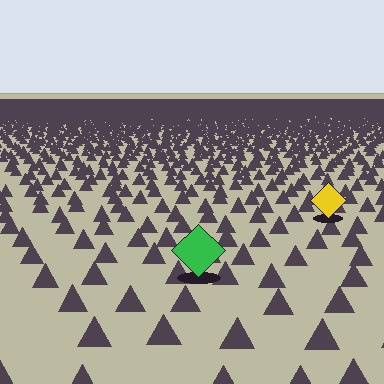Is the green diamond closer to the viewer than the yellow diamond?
Yes. The green diamond is closer — you can tell from the texture gradient: the ground texture is coarser near it.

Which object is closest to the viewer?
The green diamond is closest. The texture marks near it are larger and more spread out.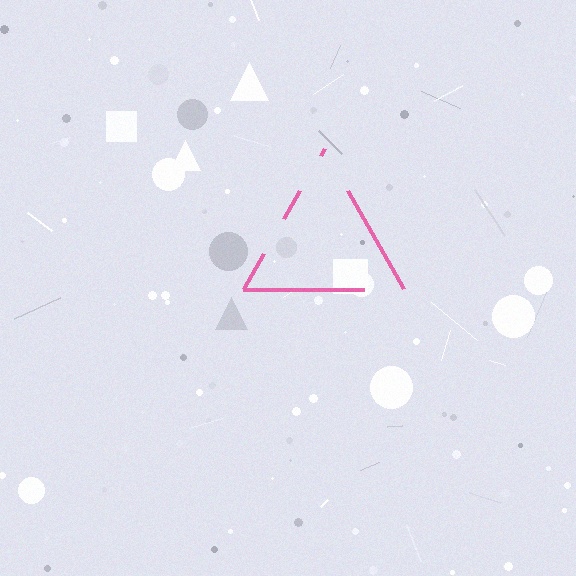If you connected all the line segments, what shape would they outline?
They would outline a triangle.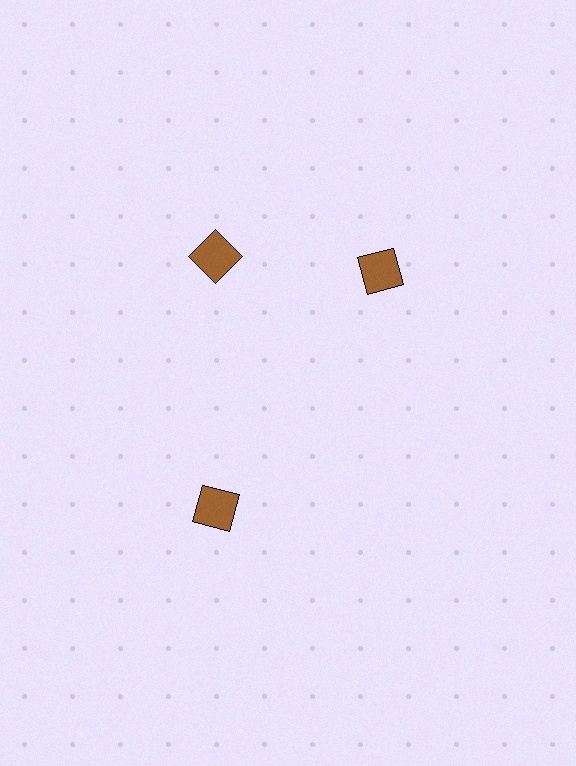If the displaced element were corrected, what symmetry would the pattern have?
It would have 3-fold rotational symmetry — the pattern would map onto itself every 120 degrees.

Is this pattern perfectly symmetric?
No. The 3 brown squares are arranged in a ring, but one element near the 3 o'clock position is rotated out of alignment along the ring, breaking the 3-fold rotational symmetry.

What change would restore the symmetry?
The symmetry would be restored by rotating it back into even spacing with its neighbors so that all 3 squares sit at equal angles and equal distance from the center.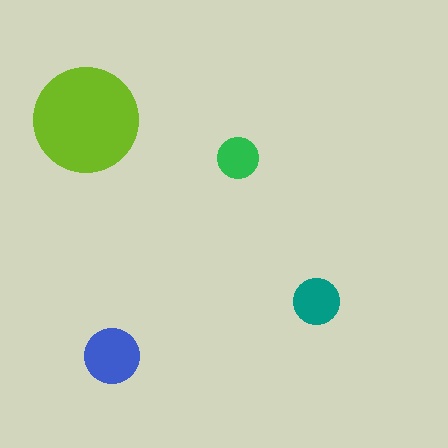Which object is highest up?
The lime circle is topmost.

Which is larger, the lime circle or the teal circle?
The lime one.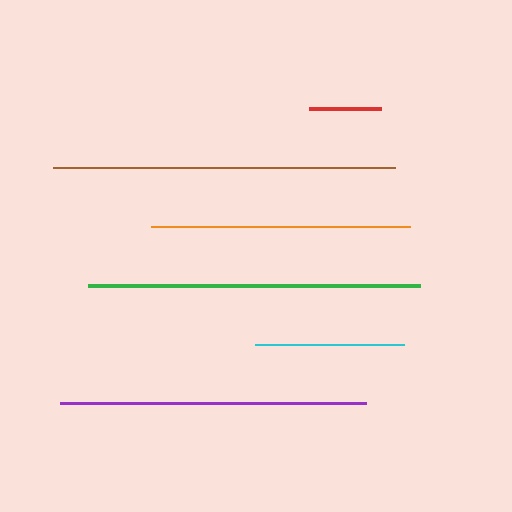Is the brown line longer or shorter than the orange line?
The brown line is longer than the orange line.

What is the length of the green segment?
The green segment is approximately 332 pixels long.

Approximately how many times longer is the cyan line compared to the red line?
The cyan line is approximately 2.1 times the length of the red line.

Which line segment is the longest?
The brown line is the longest at approximately 342 pixels.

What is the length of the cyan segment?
The cyan segment is approximately 149 pixels long.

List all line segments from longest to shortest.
From longest to shortest: brown, green, purple, orange, cyan, red.